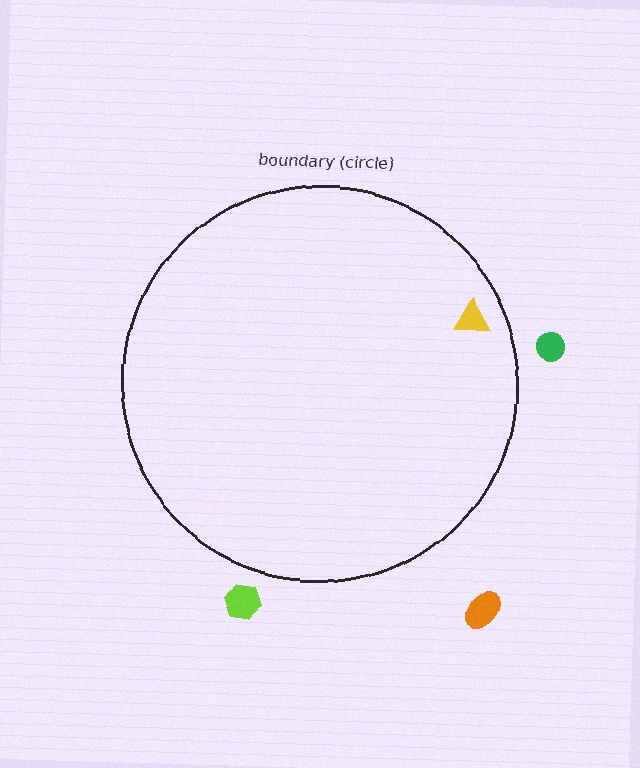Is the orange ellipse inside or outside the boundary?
Outside.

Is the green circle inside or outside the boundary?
Outside.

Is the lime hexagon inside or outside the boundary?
Outside.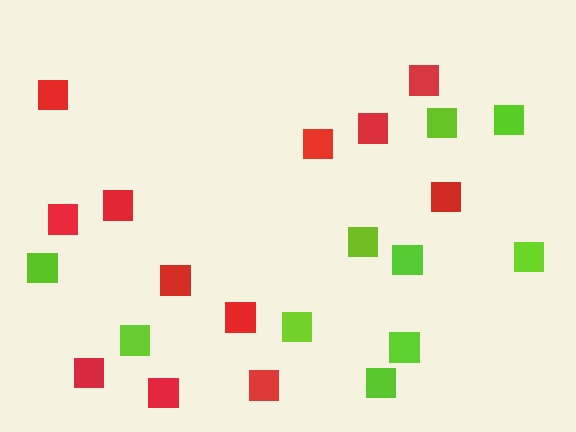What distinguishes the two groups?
There are 2 groups: one group of red squares (12) and one group of lime squares (10).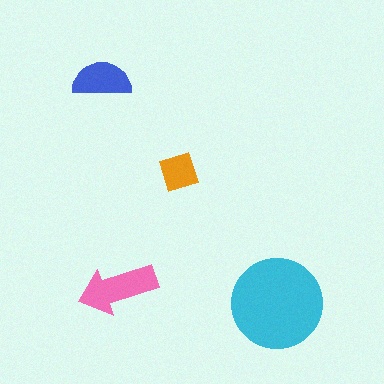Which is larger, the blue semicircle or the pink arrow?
The pink arrow.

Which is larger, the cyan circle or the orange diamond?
The cyan circle.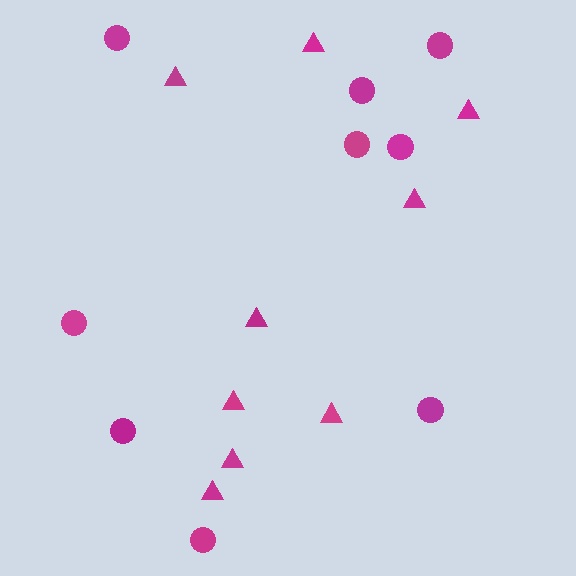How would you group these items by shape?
There are 2 groups: one group of triangles (9) and one group of circles (9).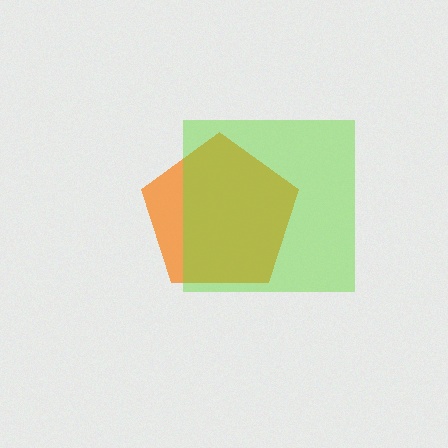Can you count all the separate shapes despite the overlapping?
Yes, there are 2 separate shapes.